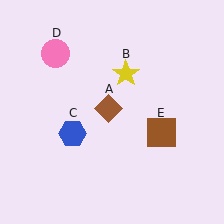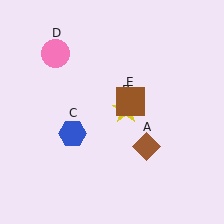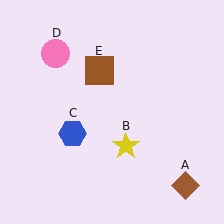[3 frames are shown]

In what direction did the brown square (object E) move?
The brown square (object E) moved up and to the left.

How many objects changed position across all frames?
3 objects changed position: brown diamond (object A), yellow star (object B), brown square (object E).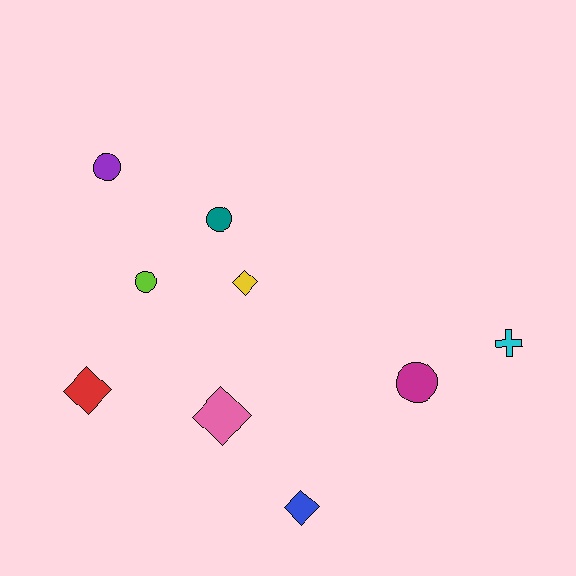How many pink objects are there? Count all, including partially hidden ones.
There is 1 pink object.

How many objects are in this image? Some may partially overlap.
There are 9 objects.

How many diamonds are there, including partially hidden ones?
There are 4 diamonds.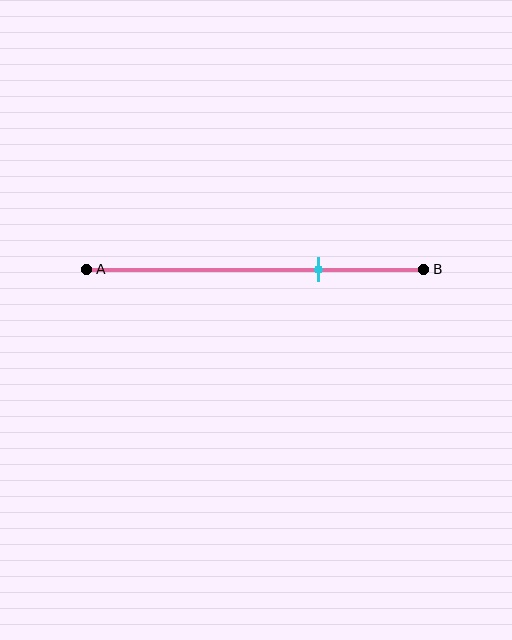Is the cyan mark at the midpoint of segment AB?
No, the mark is at about 70% from A, not at the 50% midpoint.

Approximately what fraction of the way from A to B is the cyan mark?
The cyan mark is approximately 70% of the way from A to B.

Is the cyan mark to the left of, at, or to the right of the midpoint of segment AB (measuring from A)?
The cyan mark is to the right of the midpoint of segment AB.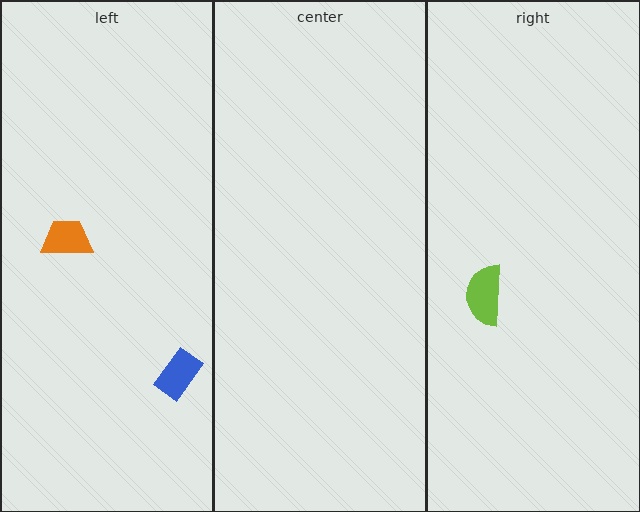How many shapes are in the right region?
1.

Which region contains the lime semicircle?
The right region.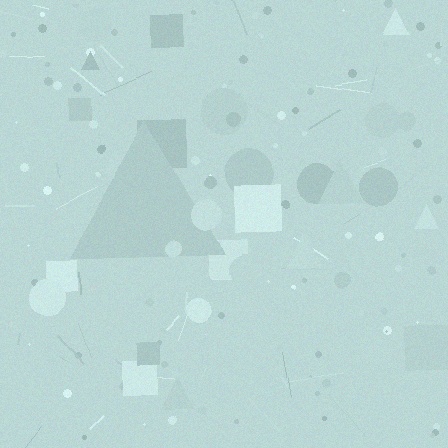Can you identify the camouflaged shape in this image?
The camouflaged shape is a triangle.